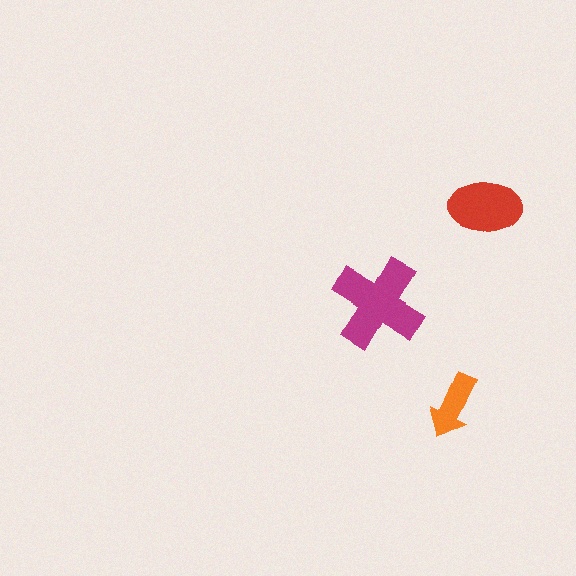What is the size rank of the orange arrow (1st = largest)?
3rd.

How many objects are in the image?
There are 3 objects in the image.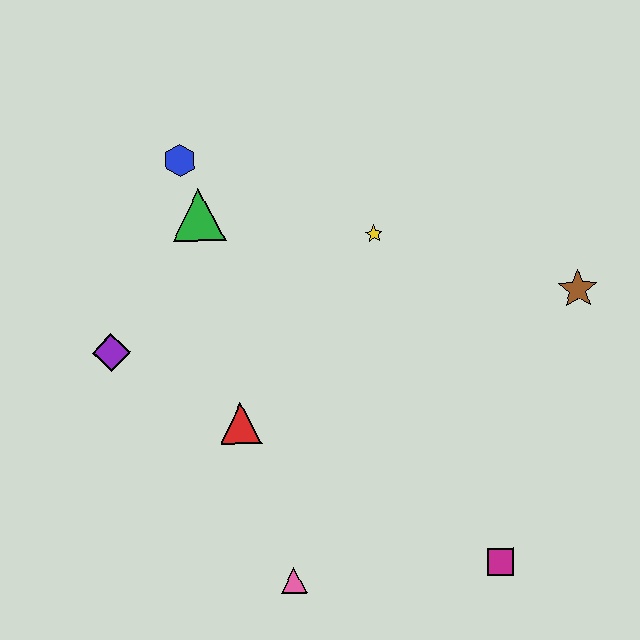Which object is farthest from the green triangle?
The magenta square is farthest from the green triangle.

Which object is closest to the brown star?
The yellow star is closest to the brown star.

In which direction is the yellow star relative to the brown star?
The yellow star is to the left of the brown star.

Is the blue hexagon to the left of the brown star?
Yes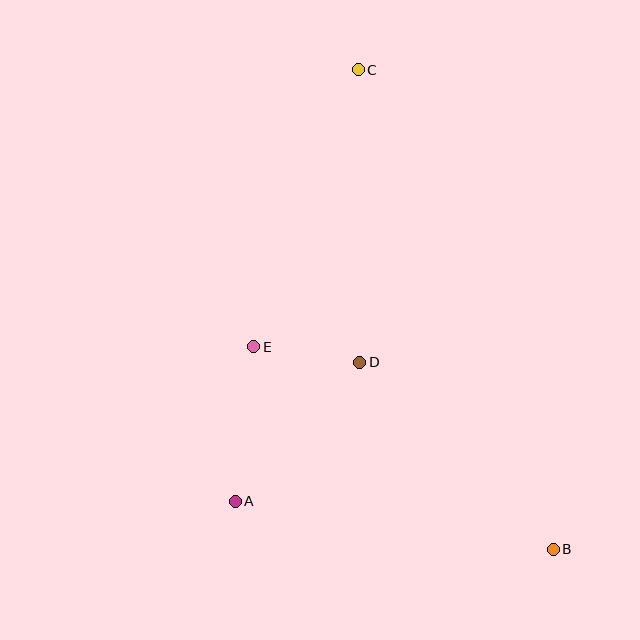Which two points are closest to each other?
Points D and E are closest to each other.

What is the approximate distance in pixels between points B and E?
The distance between B and E is approximately 362 pixels.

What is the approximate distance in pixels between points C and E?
The distance between C and E is approximately 296 pixels.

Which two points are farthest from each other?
Points B and C are farthest from each other.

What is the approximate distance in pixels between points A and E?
The distance between A and E is approximately 156 pixels.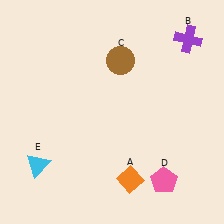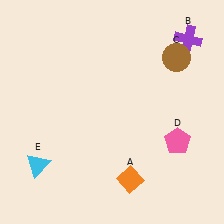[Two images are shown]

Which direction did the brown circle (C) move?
The brown circle (C) moved right.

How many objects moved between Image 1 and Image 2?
2 objects moved between the two images.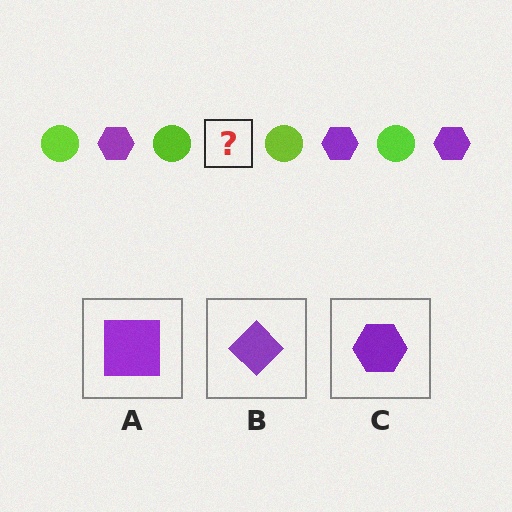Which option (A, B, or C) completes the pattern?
C.